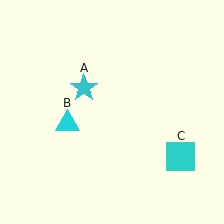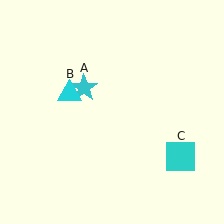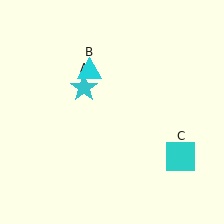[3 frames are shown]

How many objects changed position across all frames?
1 object changed position: cyan triangle (object B).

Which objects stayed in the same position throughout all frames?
Cyan star (object A) and cyan square (object C) remained stationary.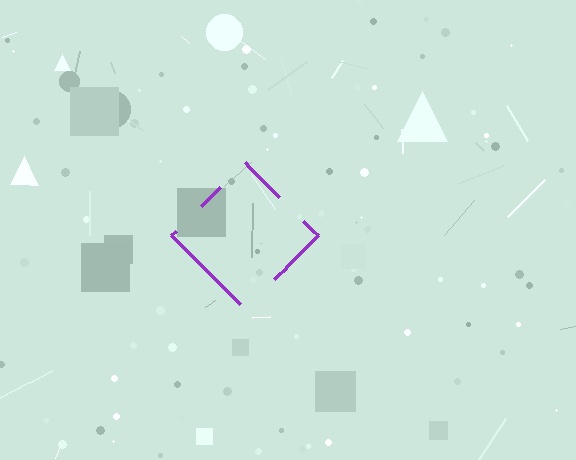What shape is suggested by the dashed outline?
The dashed outline suggests a diamond.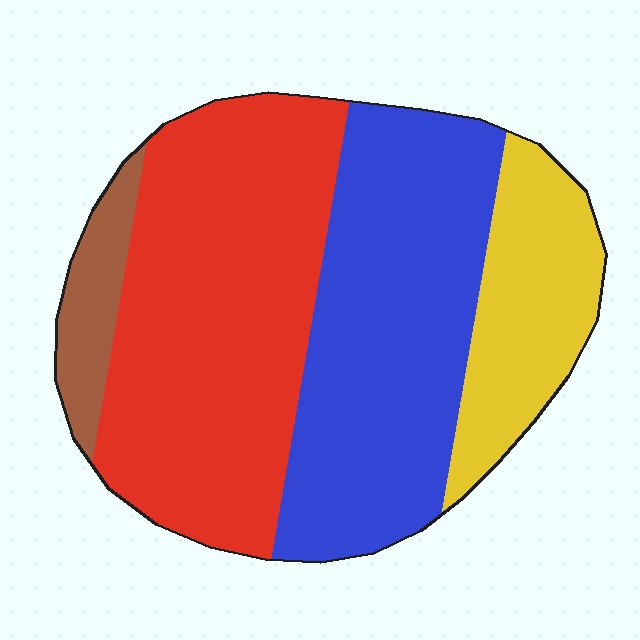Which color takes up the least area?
Brown, at roughly 5%.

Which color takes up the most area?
Red, at roughly 40%.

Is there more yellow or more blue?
Blue.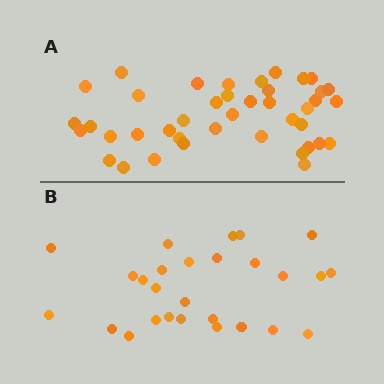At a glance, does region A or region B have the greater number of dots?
Region A (the top region) has more dots.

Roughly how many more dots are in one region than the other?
Region A has approximately 15 more dots than region B.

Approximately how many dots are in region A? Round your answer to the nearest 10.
About 40 dots. (The exact count is 41, which rounds to 40.)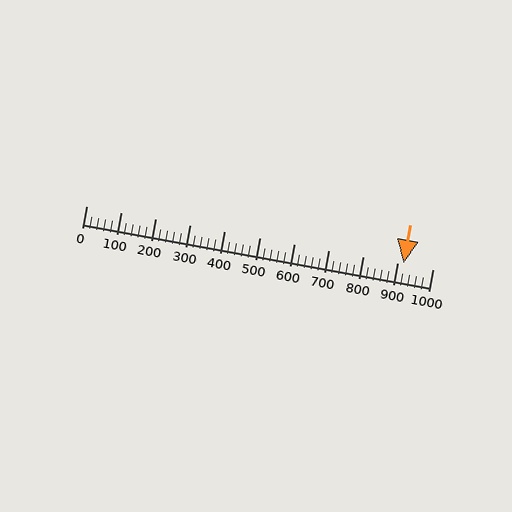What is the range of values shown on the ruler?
The ruler shows values from 0 to 1000.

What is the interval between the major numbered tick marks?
The major tick marks are spaced 100 units apart.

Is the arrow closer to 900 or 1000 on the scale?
The arrow is closer to 900.